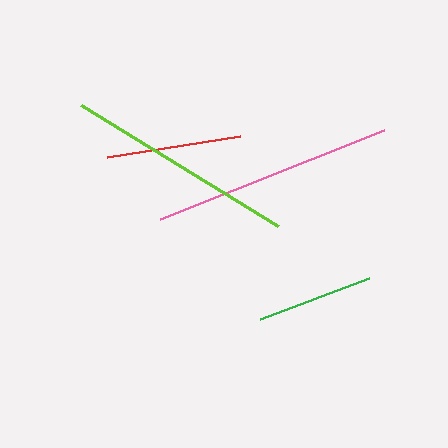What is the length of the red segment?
The red segment is approximately 135 pixels long.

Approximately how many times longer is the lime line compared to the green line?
The lime line is approximately 2.0 times the length of the green line.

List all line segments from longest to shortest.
From longest to shortest: pink, lime, red, green.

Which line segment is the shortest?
The green line is the shortest at approximately 117 pixels.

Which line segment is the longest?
The pink line is the longest at approximately 241 pixels.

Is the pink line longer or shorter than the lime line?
The pink line is longer than the lime line.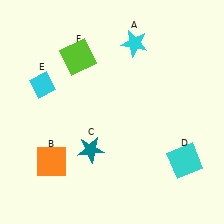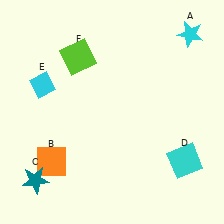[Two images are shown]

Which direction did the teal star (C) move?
The teal star (C) moved left.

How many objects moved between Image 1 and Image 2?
2 objects moved between the two images.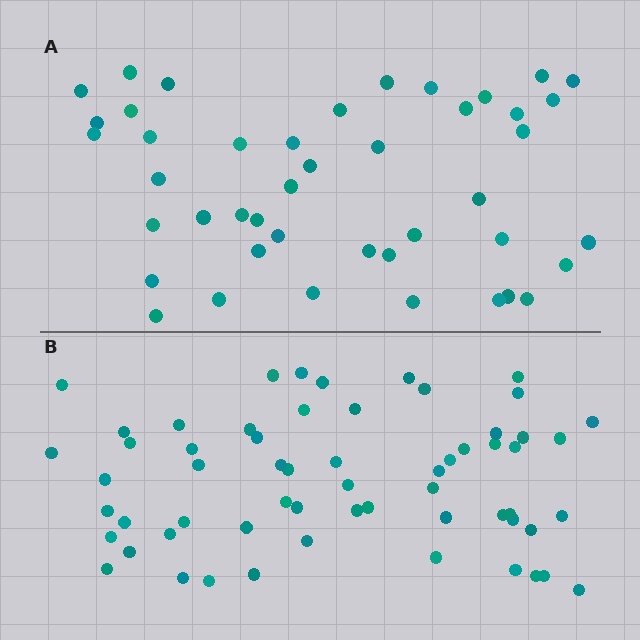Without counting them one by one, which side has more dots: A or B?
Region B (the bottom region) has more dots.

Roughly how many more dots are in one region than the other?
Region B has approximately 15 more dots than region A.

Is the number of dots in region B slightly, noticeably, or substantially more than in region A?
Region B has noticeably more, but not dramatically so. The ratio is roughly 1.4 to 1.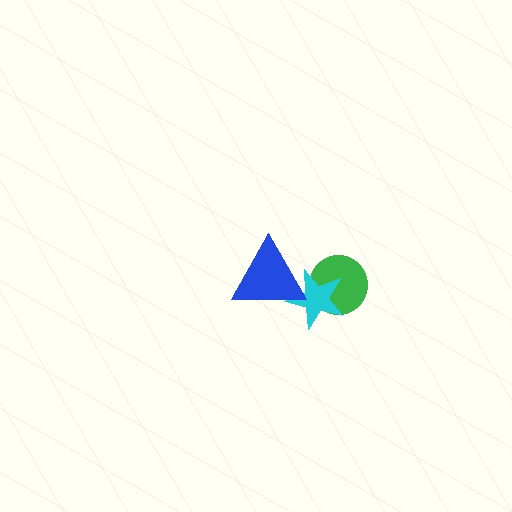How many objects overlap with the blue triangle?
1 object overlaps with the blue triangle.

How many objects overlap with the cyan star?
2 objects overlap with the cyan star.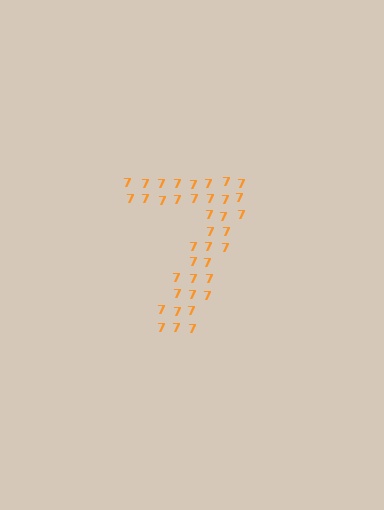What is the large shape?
The large shape is the digit 7.